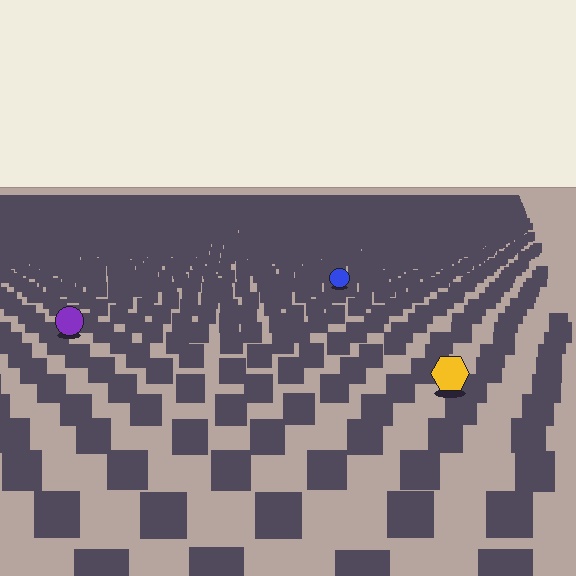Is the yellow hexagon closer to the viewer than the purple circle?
Yes. The yellow hexagon is closer — you can tell from the texture gradient: the ground texture is coarser near it.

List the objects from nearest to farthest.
From nearest to farthest: the yellow hexagon, the purple circle, the blue circle.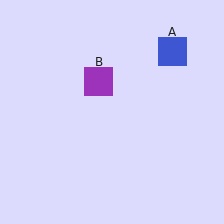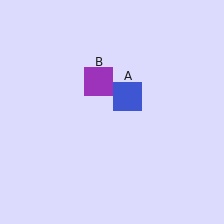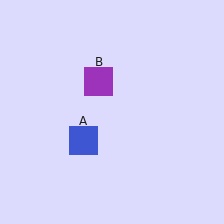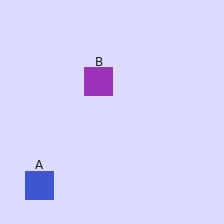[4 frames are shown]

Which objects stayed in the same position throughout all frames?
Purple square (object B) remained stationary.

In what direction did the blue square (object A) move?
The blue square (object A) moved down and to the left.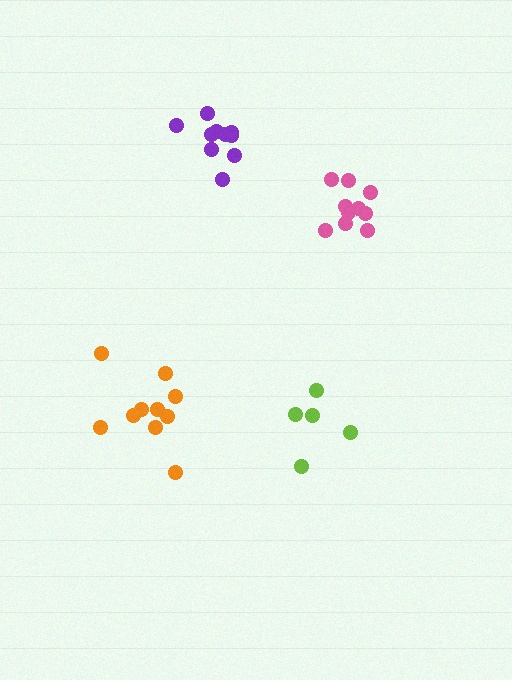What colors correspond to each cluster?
The clusters are colored: lime, orange, purple, pink.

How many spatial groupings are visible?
There are 4 spatial groupings.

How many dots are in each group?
Group 1: 5 dots, Group 2: 10 dots, Group 3: 10 dots, Group 4: 10 dots (35 total).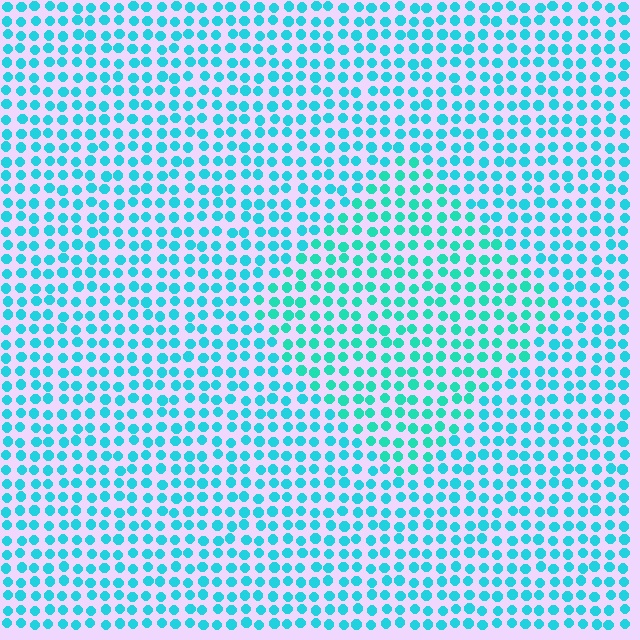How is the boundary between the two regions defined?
The boundary is defined purely by a slight shift in hue (about 18 degrees). Spacing, size, and orientation are identical on both sides.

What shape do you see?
I see a diamond.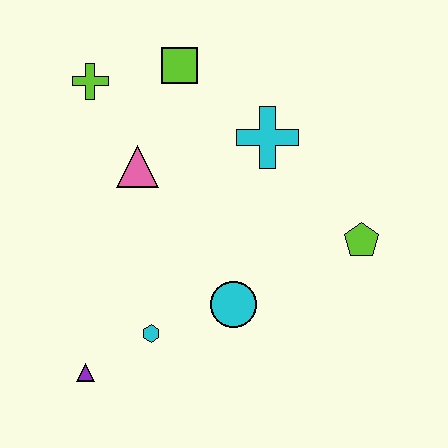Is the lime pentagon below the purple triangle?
No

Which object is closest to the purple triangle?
The cyan hexagon is closest to the purple triangle.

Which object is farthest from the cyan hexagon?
The lime square is farthest from the cyan hexagon.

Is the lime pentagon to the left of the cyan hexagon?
No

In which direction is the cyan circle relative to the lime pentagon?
The cyan circle is to the left of the lime pentagon.